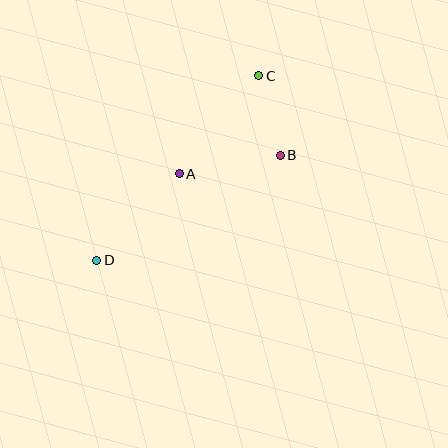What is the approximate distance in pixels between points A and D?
The distance between A and D is approximately 120 pixels.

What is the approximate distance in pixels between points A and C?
The distance between A and C is approximately 126 pixels.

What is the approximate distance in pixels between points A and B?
The distance between A and B is approximately 103 pixels.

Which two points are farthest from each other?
Points C and D are farthest from each other.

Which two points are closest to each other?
Points B and C are closest to each other.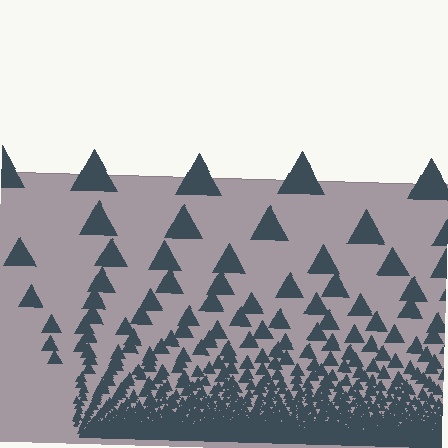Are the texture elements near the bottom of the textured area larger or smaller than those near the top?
Smaller. The gradient is inverted — elements near the bottom are smaller and denser.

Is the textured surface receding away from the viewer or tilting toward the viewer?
The surface appears to tilt toward the viewer. Texture elements get larger and sparser toward the top.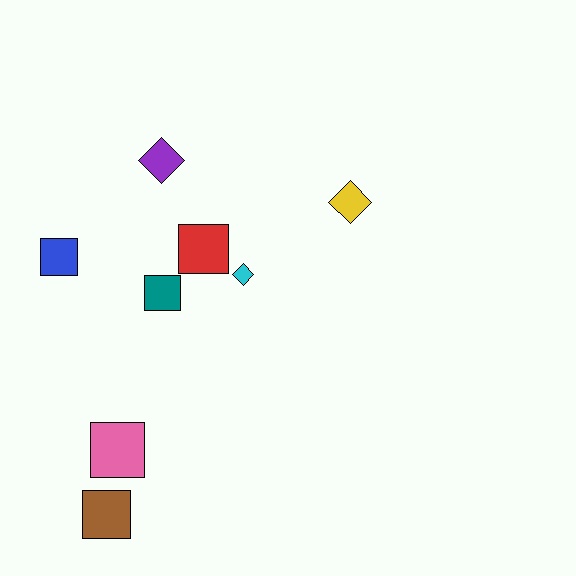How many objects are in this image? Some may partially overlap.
There are 8 objects.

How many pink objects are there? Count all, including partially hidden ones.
There is 1 pink object.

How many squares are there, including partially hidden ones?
There are 5 squares.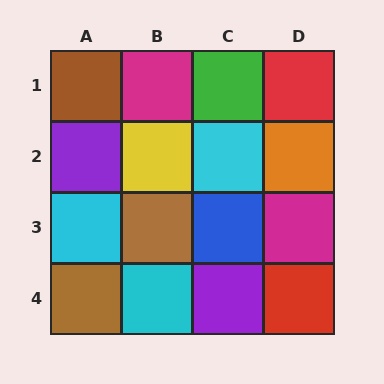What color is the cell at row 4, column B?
Cyan.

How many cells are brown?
3 cells are brown.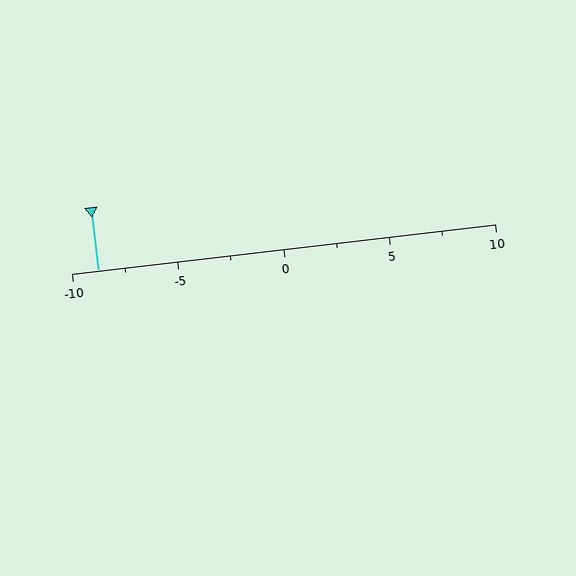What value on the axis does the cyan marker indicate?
The marker indicates approximately -8.8.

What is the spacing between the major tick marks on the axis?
The major ticks are spaced 5 apart.